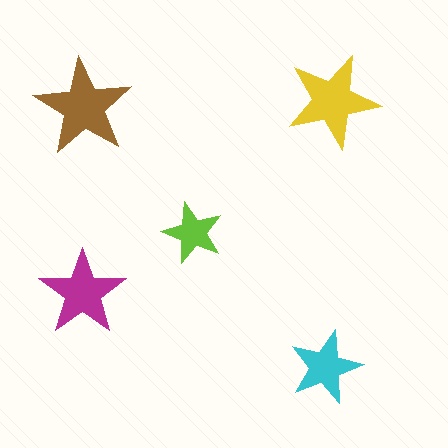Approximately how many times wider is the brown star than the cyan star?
About 1.5 times wider.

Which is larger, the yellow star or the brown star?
The brown one.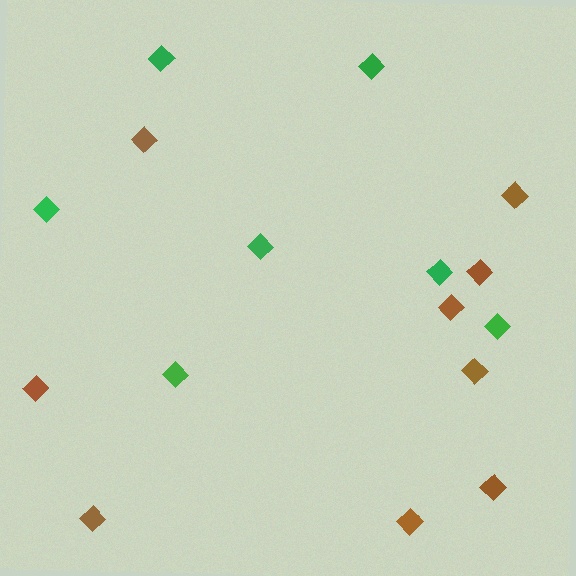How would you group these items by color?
There are 2 groups: one group of green diamonds (7) and one group of brown diamonds (9).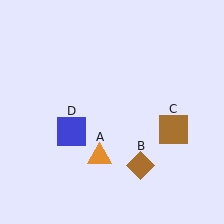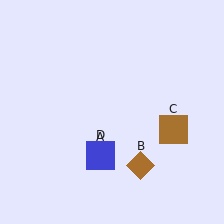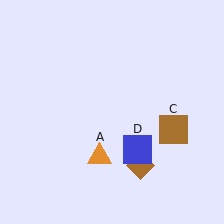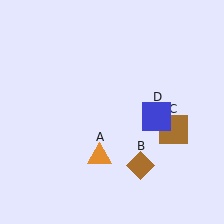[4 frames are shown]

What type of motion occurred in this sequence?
The blue square (object D) rotated counterclockwise around the center of the scene.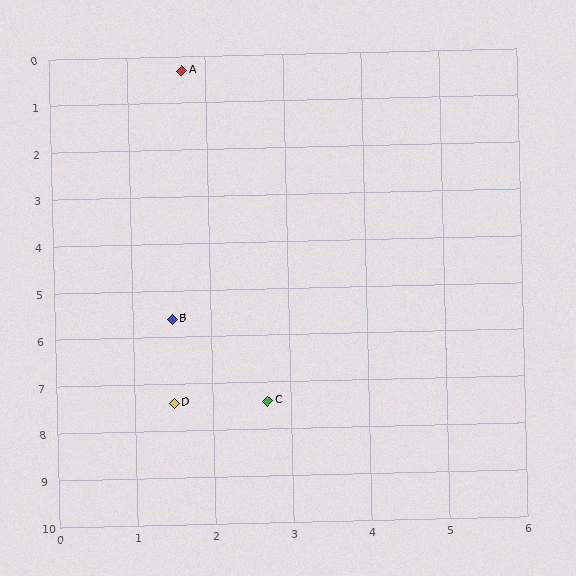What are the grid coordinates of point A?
Point A is at approximately (1.7, 0.3).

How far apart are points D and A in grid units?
Points D and A are about 7.1 grid units apart.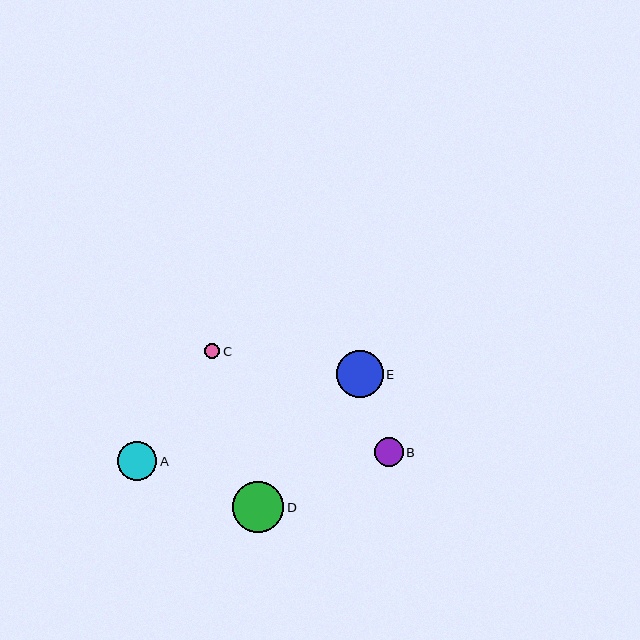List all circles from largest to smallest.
From largest to smallest: D, E, A, B, C.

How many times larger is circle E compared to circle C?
Circle E is approximately 3.0 times the size of circle C.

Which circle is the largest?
Circle D is the largest with a size of approximately 51 pixels.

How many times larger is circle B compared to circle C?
Circle B is approximately 1.8 times the size of circle C.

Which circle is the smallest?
Circle C is the smallest with a size of approximately 16 pixels.